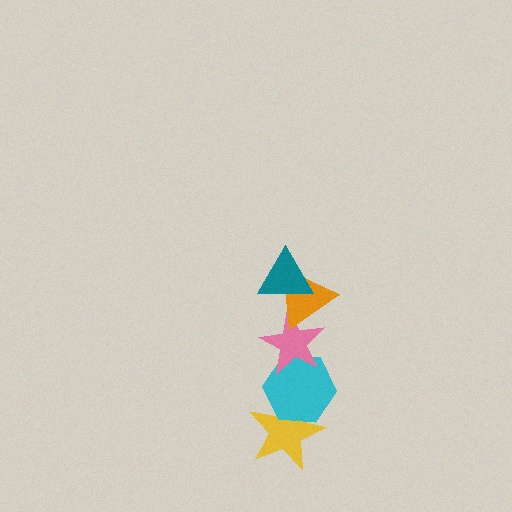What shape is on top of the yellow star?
The cyan hexagon is on top of the yellow star.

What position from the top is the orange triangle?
The orange triangle is 2nd from the top.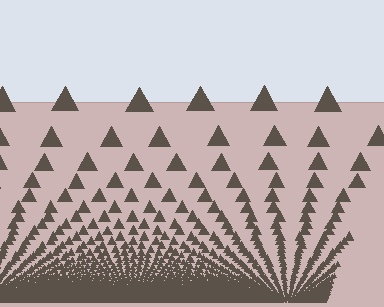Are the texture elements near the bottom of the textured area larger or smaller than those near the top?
Smaller. The gradient is inverted — elements near the bottom are smaller and denser.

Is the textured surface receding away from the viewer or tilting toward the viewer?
The surface appears to tilt toward the viewer. Texture elements get larger and sparser toward the top.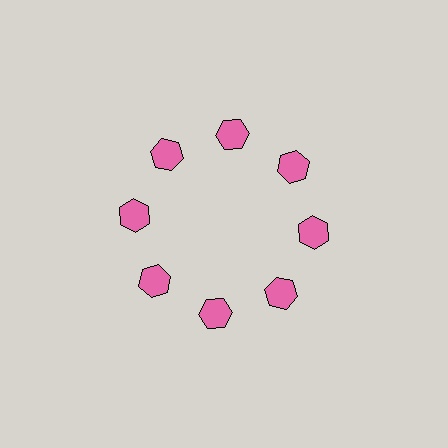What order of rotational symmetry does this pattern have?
This pattern has 8-fold rotational symmetry.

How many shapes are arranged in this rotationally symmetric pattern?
There are 8 shapes, arranged in 8 groups of 1.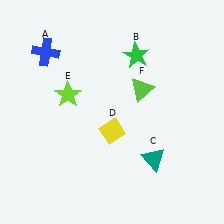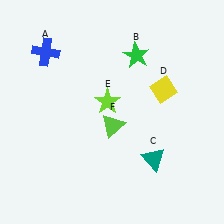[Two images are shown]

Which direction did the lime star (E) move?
The lime star (E) moved right.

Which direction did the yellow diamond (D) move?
The yellow diamond (D) moved right.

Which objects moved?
The objects that moved are: the yellow diamond (D), the lime star (E), the lime triangle (F).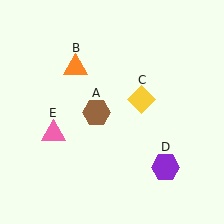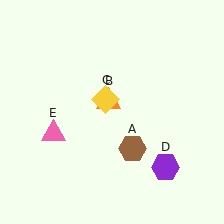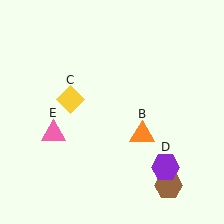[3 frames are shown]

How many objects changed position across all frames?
3 objects changed position: brown hexagon (object A), orange triangle (object B), yellow diamond (object C).